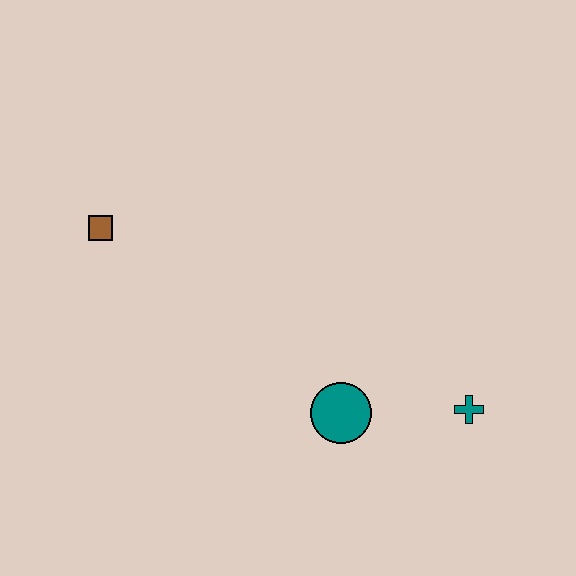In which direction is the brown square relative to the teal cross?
The brown square is to the left of the teal cross.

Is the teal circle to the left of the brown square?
No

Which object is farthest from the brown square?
The teal cross is farthest from the brown square.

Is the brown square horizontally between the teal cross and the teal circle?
No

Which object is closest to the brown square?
The teal circle is closest to the brown square.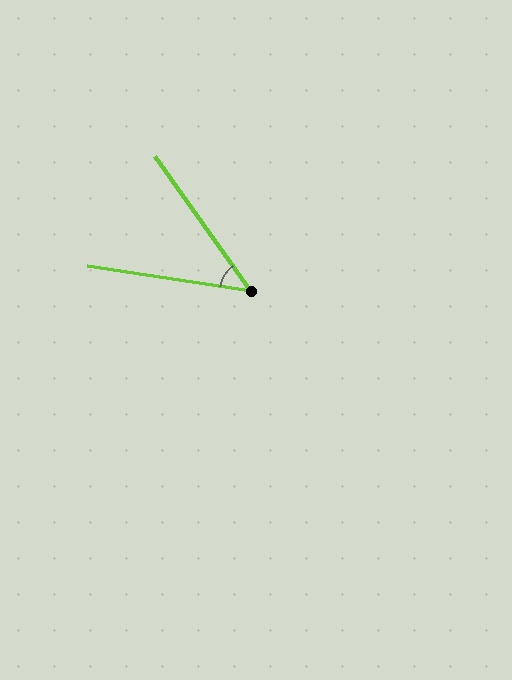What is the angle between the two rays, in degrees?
Approximately 46 degrees.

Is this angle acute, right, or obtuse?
It is acute.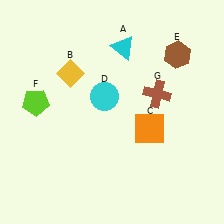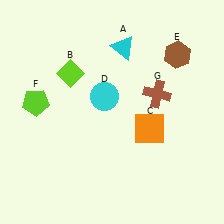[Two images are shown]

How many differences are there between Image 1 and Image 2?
There is 1 difference between the two images.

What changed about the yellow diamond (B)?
In Image 1, B is yellow. In Image 2, it changed to lime.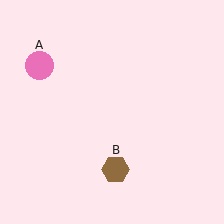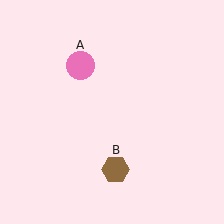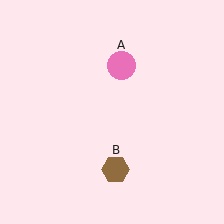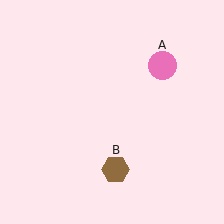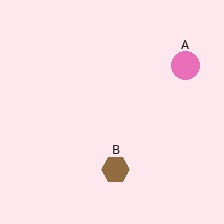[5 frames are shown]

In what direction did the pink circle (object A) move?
The pink circle (object A) moved right.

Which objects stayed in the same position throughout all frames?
Brown hexagon (object B) remained stationary.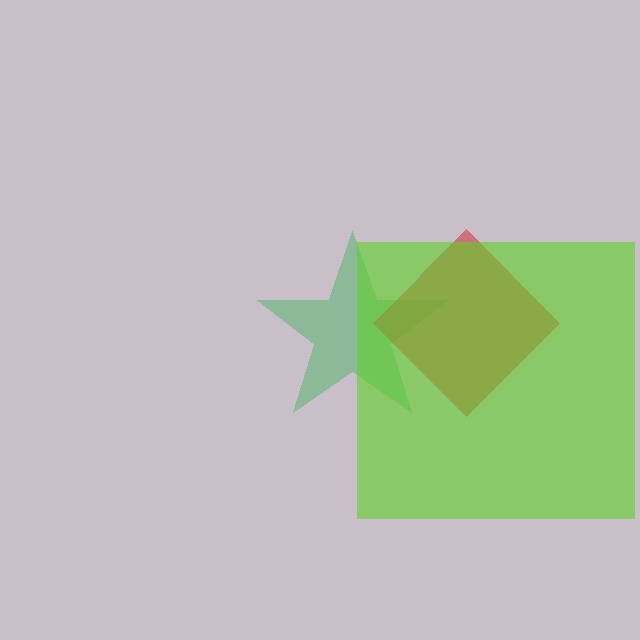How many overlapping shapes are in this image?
There are 3 overlapping shapes in the image.